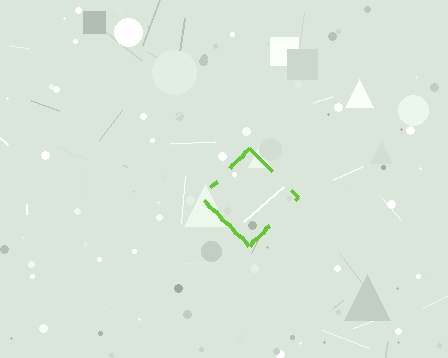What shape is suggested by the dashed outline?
The dashed outline suggests a diamond.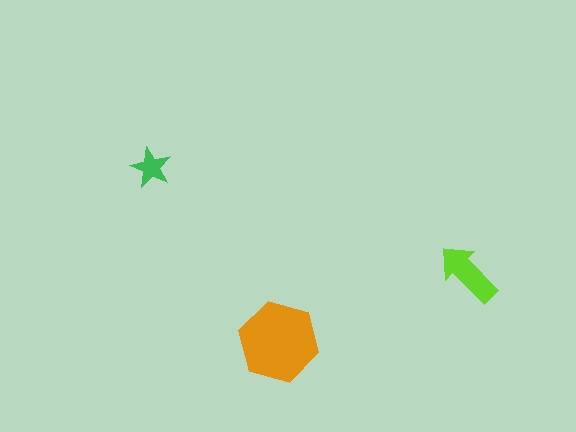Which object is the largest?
The orange hexagon.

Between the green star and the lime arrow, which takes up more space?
The lime arrow.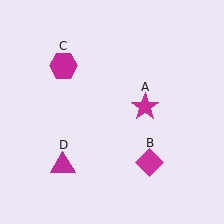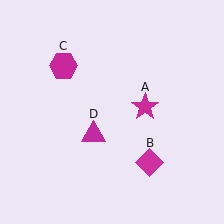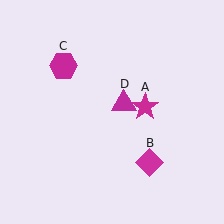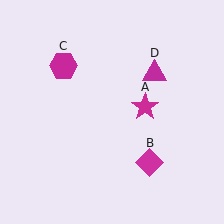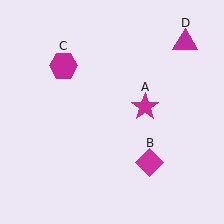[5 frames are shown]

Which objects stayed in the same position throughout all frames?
Magenta star (object A) and magenta diamond (object B) and magenta hexagon (object C) remained stationary.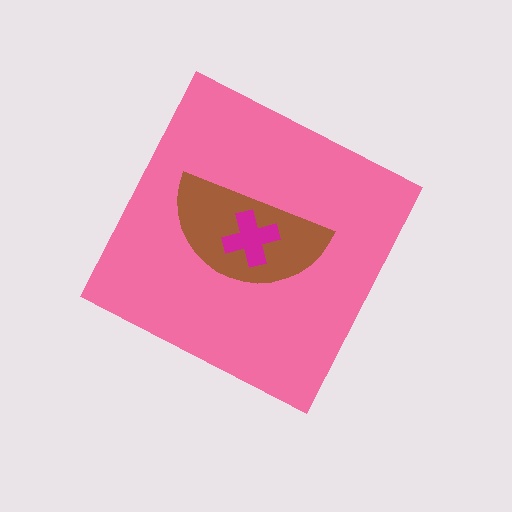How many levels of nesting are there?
3.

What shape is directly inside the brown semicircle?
The magenta cross.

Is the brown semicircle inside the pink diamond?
Yes.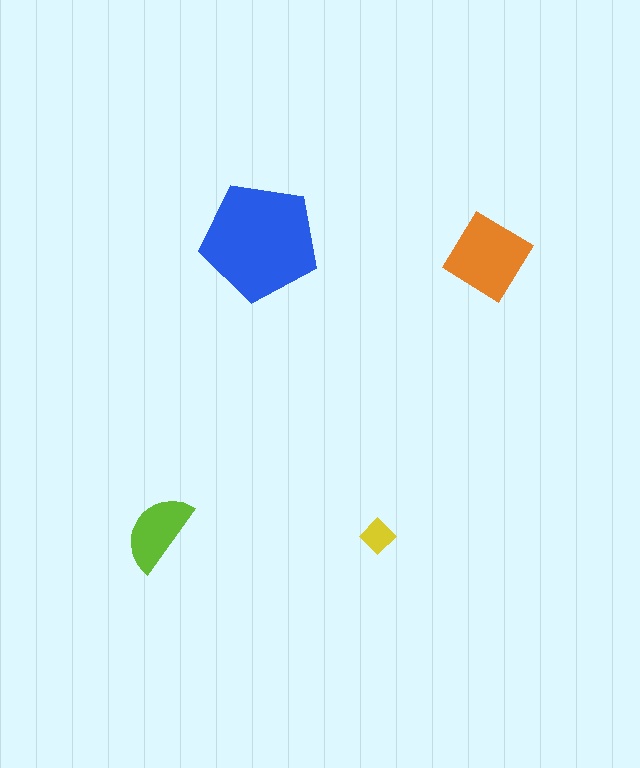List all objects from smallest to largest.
The yellow diamond, the lime semicircle, the orange diamond, the blue pentagon.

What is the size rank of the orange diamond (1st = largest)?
2nd.